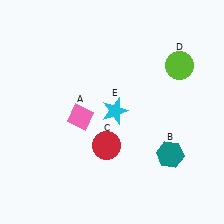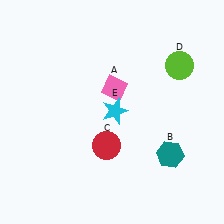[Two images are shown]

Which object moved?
The pink diamond (A) moved right.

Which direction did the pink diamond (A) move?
The pink diamond (A) moved right.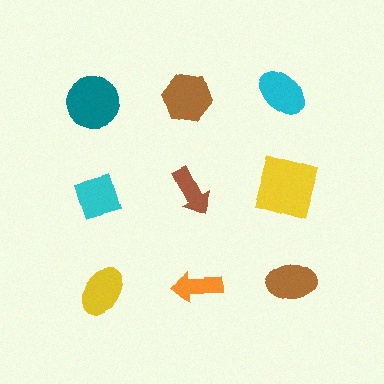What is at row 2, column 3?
A yellow square.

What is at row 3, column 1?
A yellow ellipse.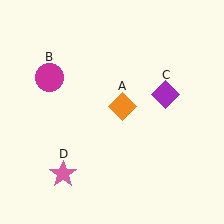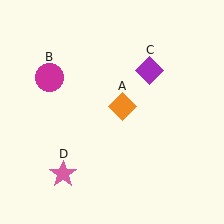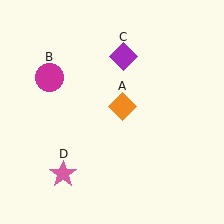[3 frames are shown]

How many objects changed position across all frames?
1 object changed position: purple diamond (object C).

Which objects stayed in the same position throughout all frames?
Orange diamond (object A) and magenta circle (object B) and pink star (object D) remained stationary.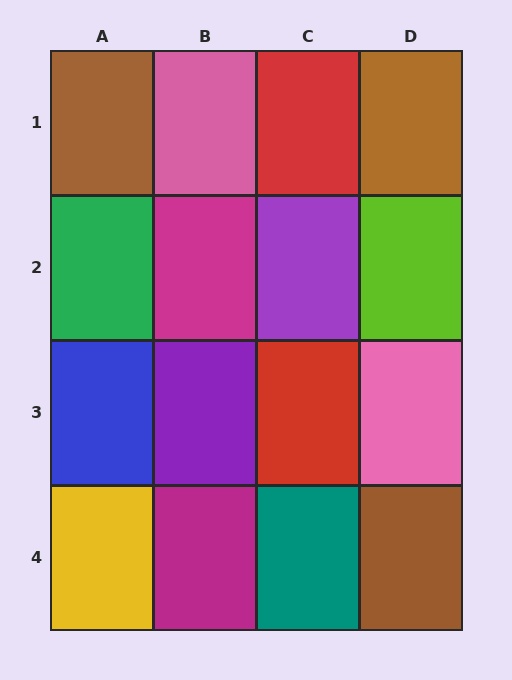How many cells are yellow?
1 cell is yellow.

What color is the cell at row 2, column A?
Green.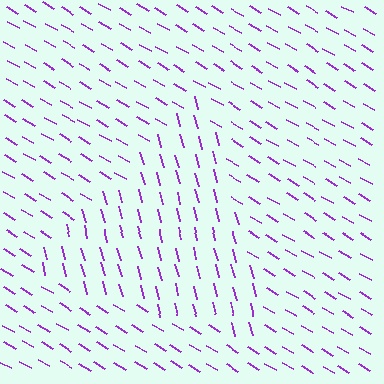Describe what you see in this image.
The image is filled with small purple line segments. A triangle region in the image has lines oriented differently from the surrounding lines, creating a visible texture boundary.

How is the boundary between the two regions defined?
The boundary is defined purely by a change in line orientation (approximately 45 degrees difference). All lines are the same color and thickness.